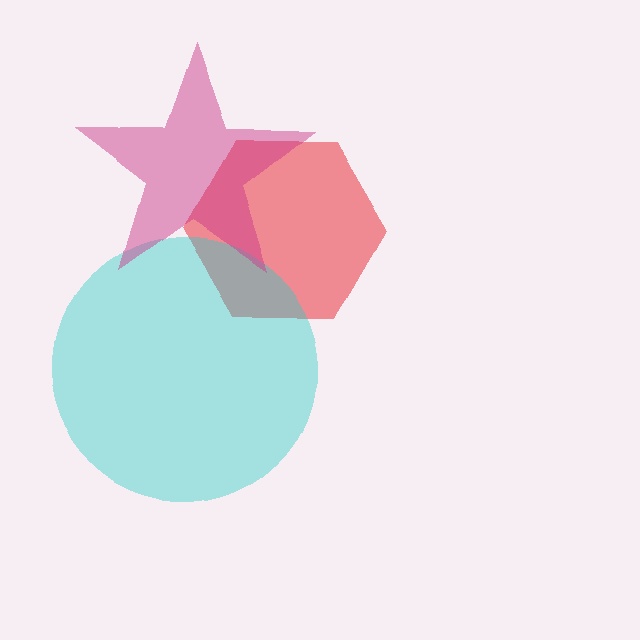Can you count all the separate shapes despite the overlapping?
Yes, there are 3 separate shapes.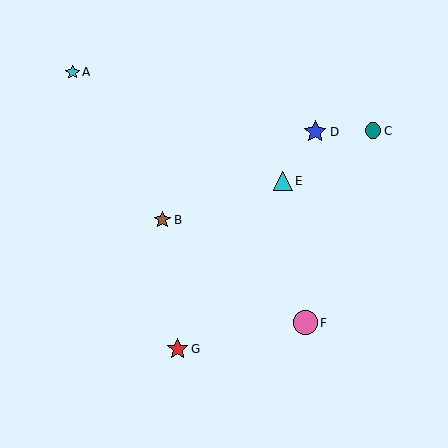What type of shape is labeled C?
Shape C is a teal circle.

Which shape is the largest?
The pink circle (labeled F) is the largest.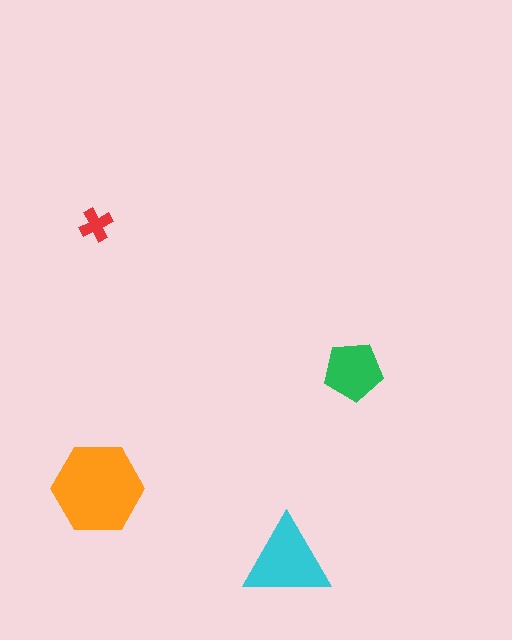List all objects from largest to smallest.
The orange hexagon, the cyan triangle, the green pentagon, the red cross.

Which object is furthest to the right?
The green pentagon is rightmost.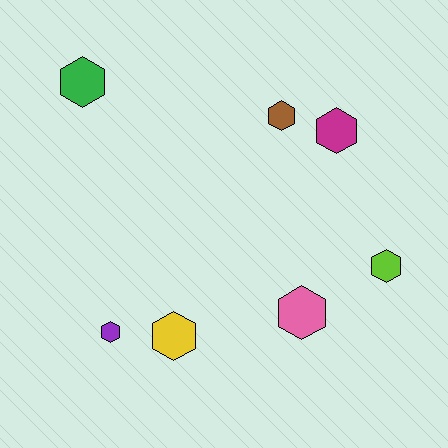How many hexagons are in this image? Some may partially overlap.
There are 7 hexagons.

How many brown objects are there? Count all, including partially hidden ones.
There is 1 brown object.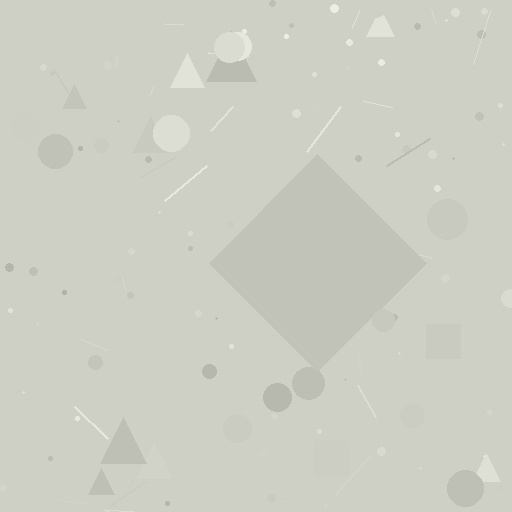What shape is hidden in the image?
A diamond is hidden in the image.